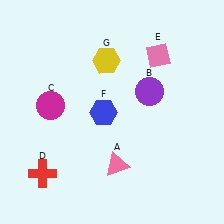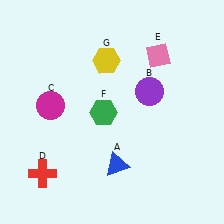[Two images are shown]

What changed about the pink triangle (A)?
In Image 1, A is pink. In Image 2, it changed to blue.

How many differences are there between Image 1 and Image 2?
There are 2 differences between the two images.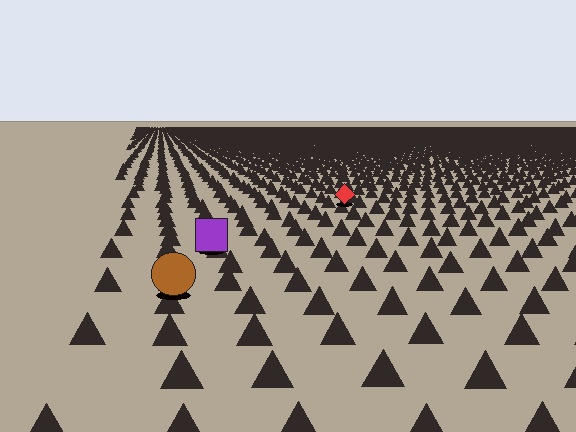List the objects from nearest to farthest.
From nearest to farthest: the brown circle, the purple square, the red diamond.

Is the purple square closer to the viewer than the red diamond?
Yes. The purple square is closer — you can tell from the texture gradient: the ground texture is coarser near it.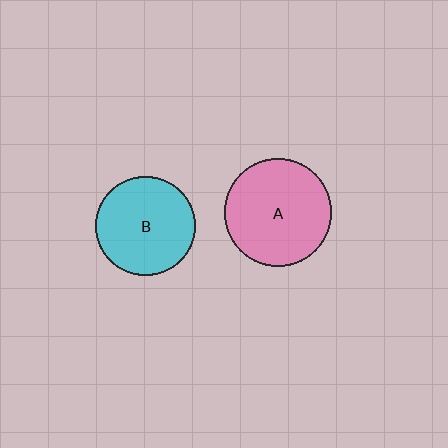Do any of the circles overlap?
No, none of the circles overlap.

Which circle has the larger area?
Circle A (pink).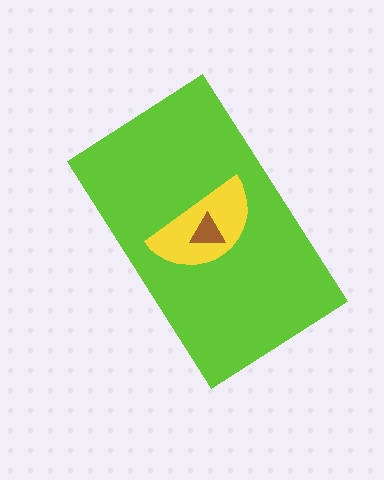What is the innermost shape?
The brown triangle.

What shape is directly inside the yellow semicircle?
The brown triangle.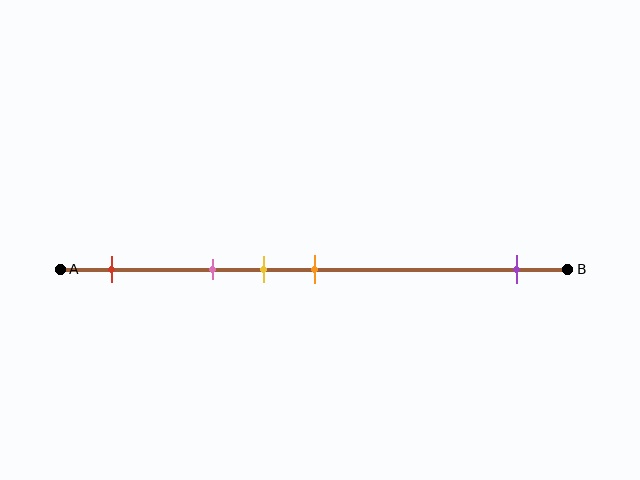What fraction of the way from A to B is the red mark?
The red mark is approximately 10% (0.1) of the way from A to B.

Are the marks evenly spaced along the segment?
No, the marks are not evenly spaced.